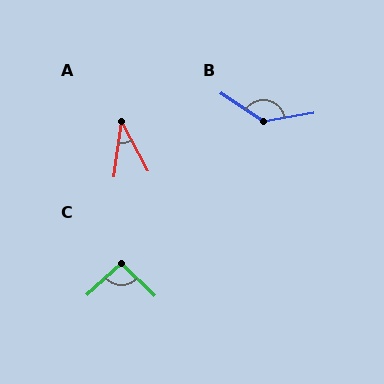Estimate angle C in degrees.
Approximately 93 degrees.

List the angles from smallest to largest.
A (36°), C (93°), B (137°).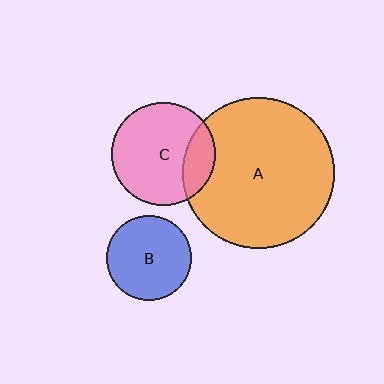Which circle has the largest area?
Circle A (orange).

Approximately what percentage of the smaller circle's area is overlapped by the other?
Approximately 20%.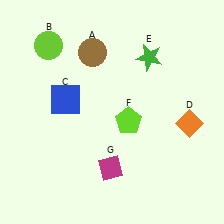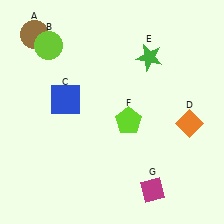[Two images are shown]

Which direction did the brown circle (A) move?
The brown circle (A) moved left.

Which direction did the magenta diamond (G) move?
The magenta diamond (G) moved right.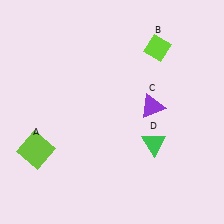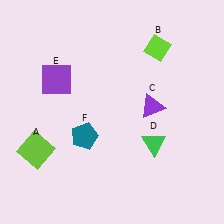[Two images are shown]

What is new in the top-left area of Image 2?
A purple square (E) was added in the top-left area of Image 2.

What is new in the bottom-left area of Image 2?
A teal pentagon (F) was added in the bottom-left area of Image 2.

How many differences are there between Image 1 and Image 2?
There are 2 differences between the two images.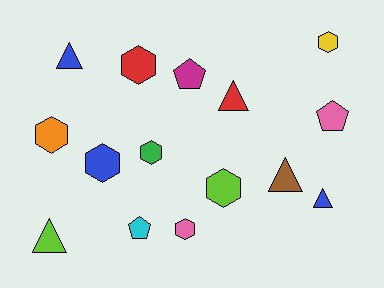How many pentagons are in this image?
There are 3 pentagons.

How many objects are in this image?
There are 15 objects.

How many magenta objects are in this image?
There is 1 magenta object.